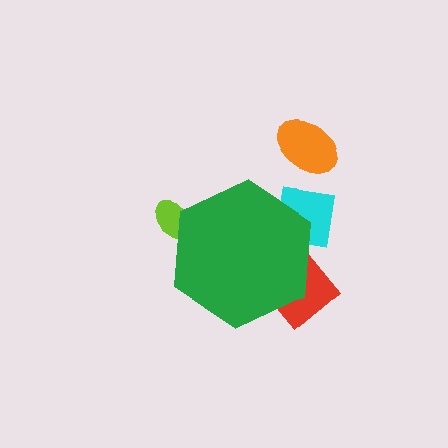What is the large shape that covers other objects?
A green hexagon.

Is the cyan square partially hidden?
Yes, the cyan square is partially hidden behind the green hexagon.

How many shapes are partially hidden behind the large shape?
4 shapes are partially hidden.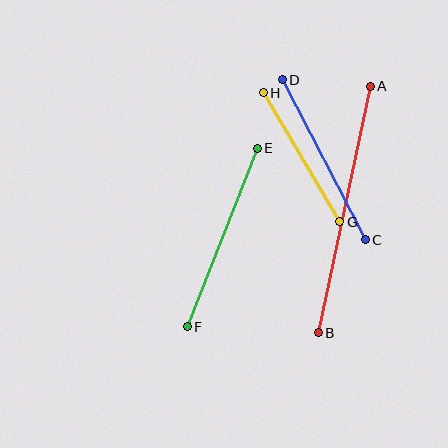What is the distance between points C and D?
The distance is approximately 180 pixels.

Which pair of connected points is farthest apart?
Points A and B are farthest apart.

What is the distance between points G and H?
The distance is approximately 150 pixels.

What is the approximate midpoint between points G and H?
The midpoint is at approximately (301, 157) pixels.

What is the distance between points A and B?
The distance is approximately 252 pixels.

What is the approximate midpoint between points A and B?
The midpoint is at approximately (344, 210) pixels.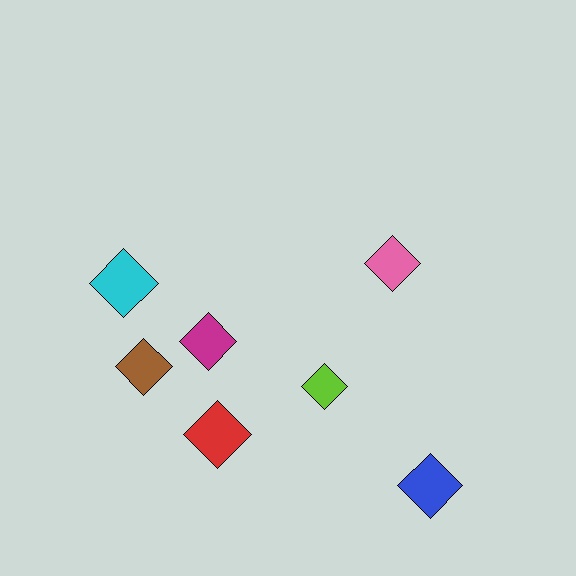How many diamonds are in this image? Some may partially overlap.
There are 7 diamonds.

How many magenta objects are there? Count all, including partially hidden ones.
There is 1 magenta object.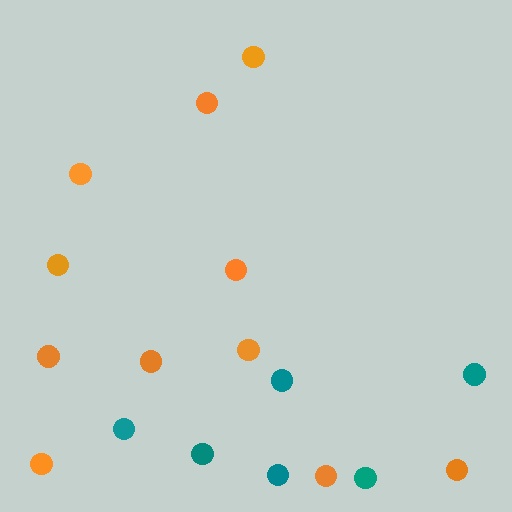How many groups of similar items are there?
There are 2 groups: one group of orange circles (11) and one group of teal circles (6).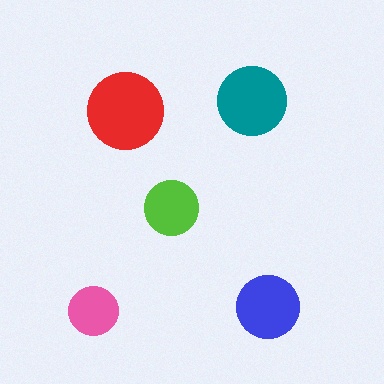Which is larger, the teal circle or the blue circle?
The teal one.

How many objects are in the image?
There are 5 objects in the image.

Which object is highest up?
The teal circle is topmost.